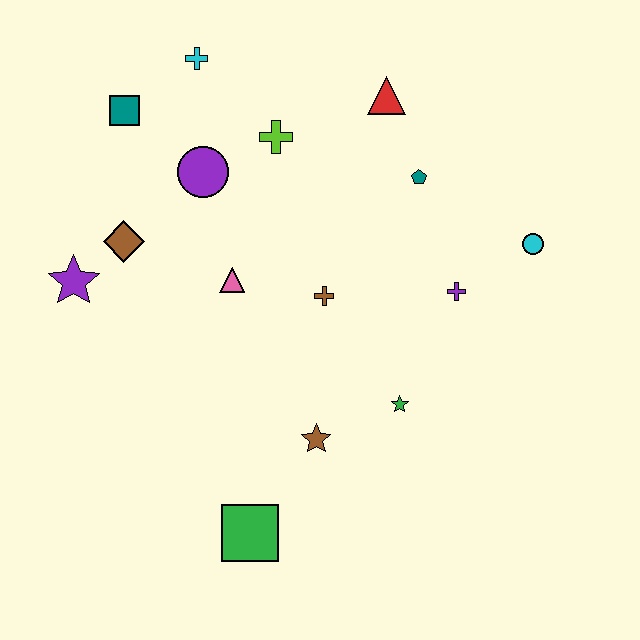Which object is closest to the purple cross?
The cyan circle is closest to the purple cross.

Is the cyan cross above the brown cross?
Yes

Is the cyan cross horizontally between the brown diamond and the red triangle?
Yes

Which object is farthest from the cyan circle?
The purple star is farthest from the cyan circle.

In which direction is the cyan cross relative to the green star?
The cyan cross is above the green star.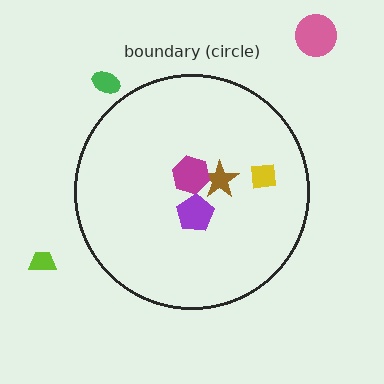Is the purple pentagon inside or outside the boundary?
Inside.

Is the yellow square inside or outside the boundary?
Inside.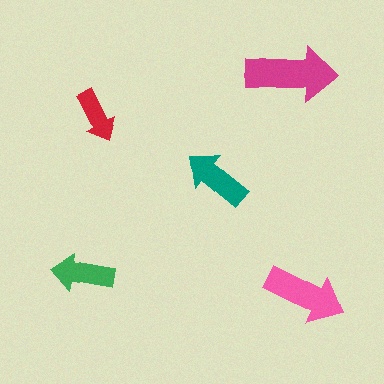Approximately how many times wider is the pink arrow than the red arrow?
About 1.5 times wider.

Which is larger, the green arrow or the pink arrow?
The pink one.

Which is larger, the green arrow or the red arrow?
The green one.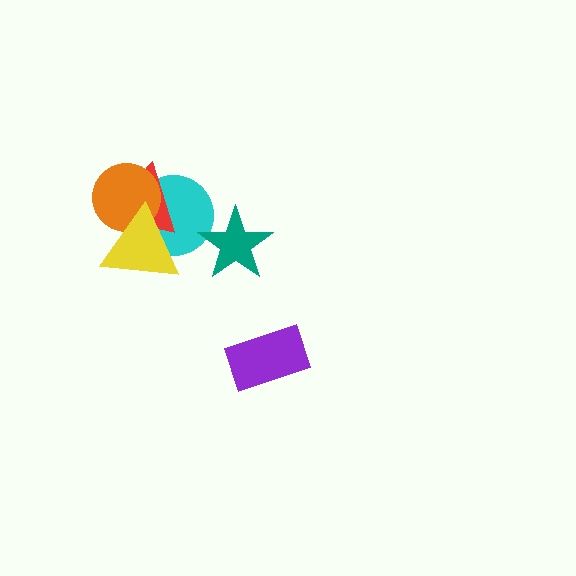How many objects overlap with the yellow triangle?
3 objects overlap with the yellow triangle.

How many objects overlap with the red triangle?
3 objects overlap with the red triangle.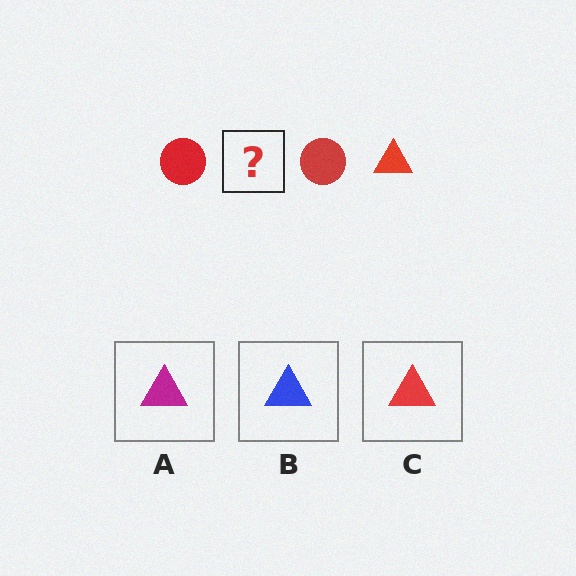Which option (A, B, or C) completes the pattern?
C.